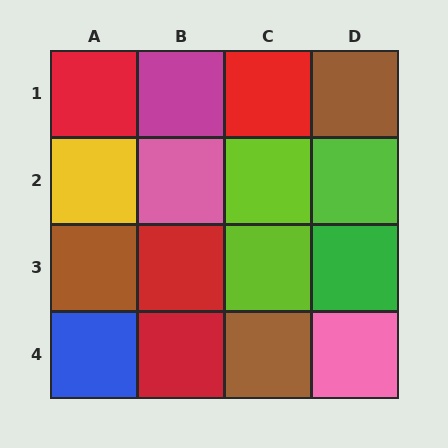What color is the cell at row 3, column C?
Lime.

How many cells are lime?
3 cells are lime.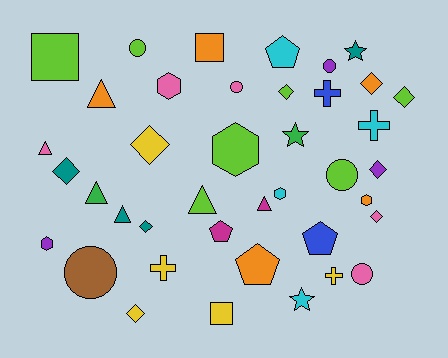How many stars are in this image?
There are 3 stars.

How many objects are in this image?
There are 40 objects.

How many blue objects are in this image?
There are 2 blue objects.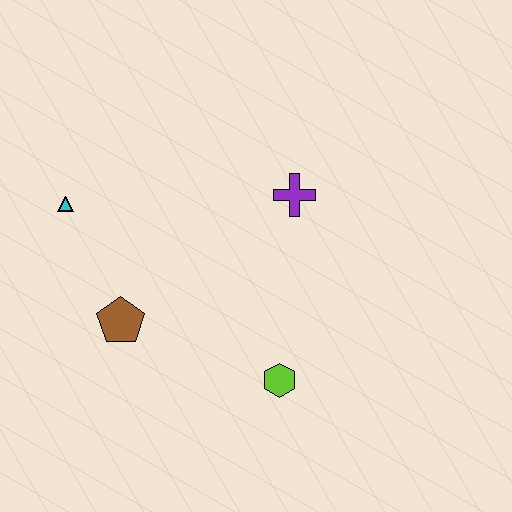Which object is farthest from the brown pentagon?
The purple cross is farthest from the brown pentagon.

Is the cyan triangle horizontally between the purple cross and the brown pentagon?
No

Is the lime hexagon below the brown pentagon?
Yes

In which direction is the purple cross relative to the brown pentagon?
The purple cross is to the right of the brown pentagon.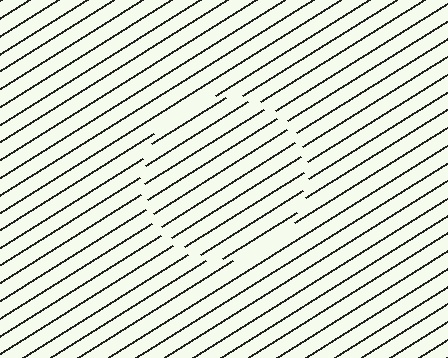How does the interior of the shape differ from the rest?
The interior of the shape contains the same grating, shifted by half a period — the contour is defined by the phase discontinuity where line-ends from the inner and outer gratings abut.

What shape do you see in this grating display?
An illusory circle. The interior of the shape contains the same grating, shifted by half a period — the contour is defined by the phase discontinuity where line-ends from the inner and outer gratings abut.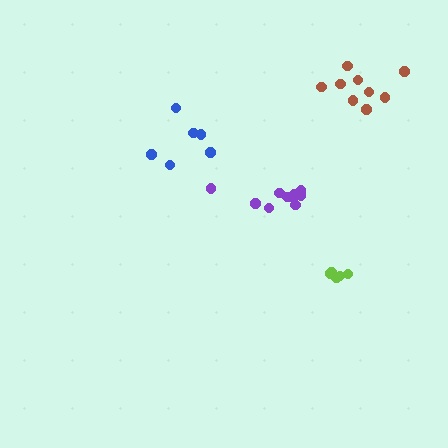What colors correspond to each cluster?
The clusters are colored: blue, purple, brown, lime.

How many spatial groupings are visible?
There are 4 spatial groupings.